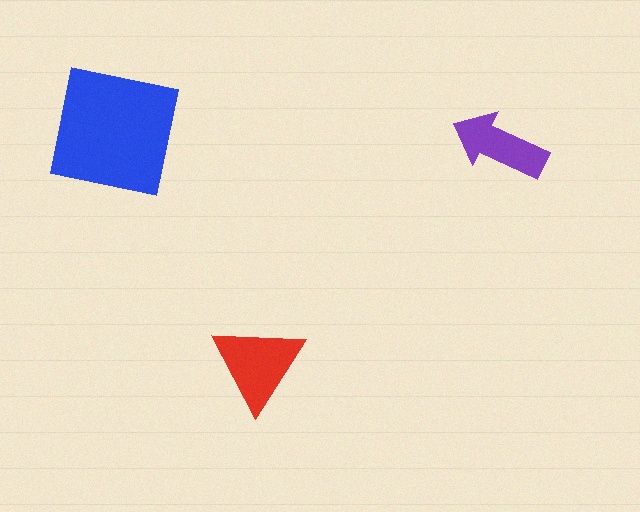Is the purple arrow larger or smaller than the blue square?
Smaller.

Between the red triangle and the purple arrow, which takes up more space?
The red triangle.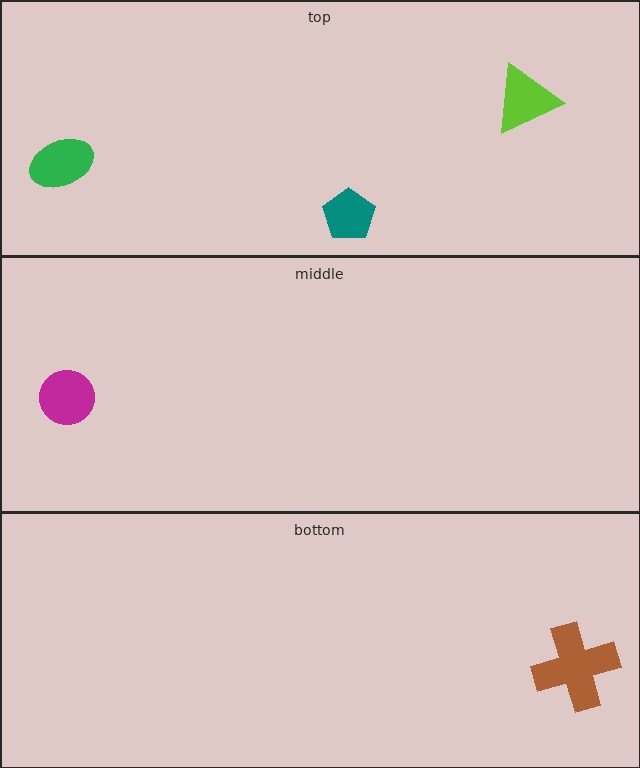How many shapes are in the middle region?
1.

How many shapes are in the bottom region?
1.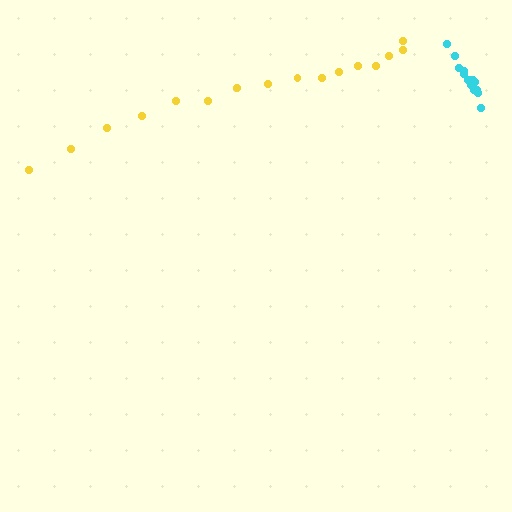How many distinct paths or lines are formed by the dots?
There are 2 distinct paths.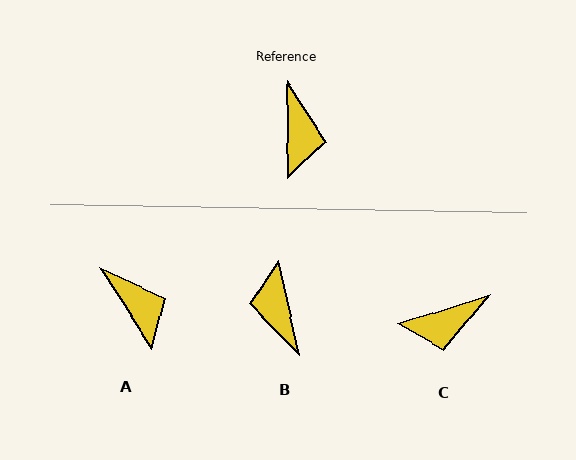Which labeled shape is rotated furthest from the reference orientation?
B, about 168 degrees away.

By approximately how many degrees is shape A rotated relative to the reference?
Approximately 32 degrees counter-clockwise.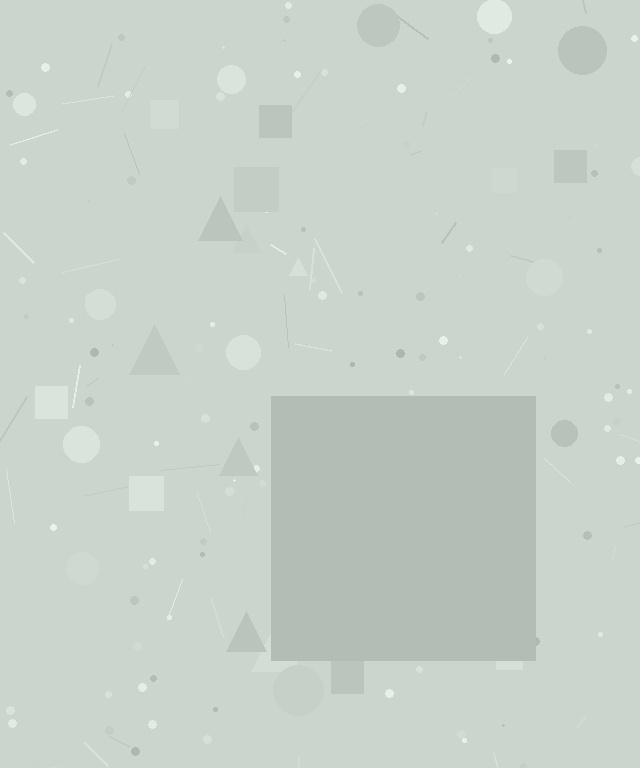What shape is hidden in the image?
A square is hidden in the image.